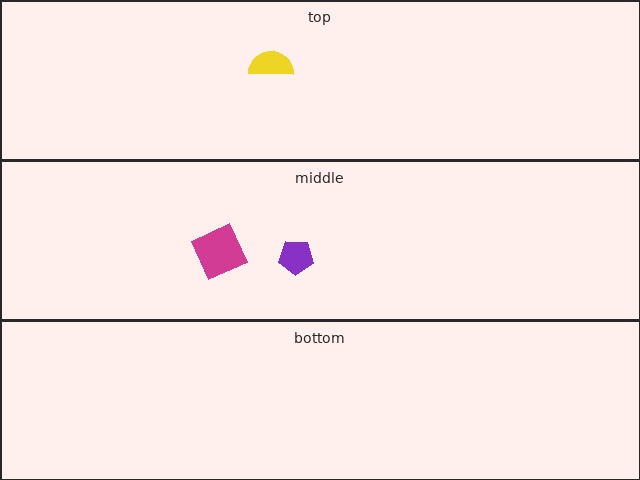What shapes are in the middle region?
The purple pentagon, the magenta square.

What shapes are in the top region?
The yellow semicircle.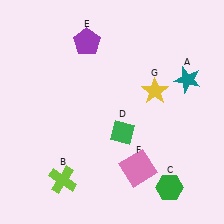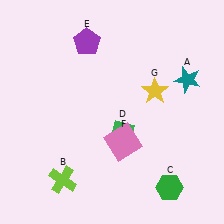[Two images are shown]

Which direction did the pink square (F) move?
The pink square (F) moved up.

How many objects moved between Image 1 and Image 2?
1 object moved between the two images.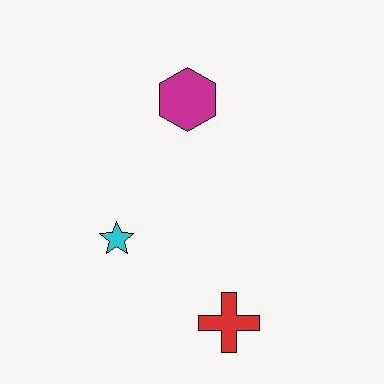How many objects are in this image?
There are 3 objects.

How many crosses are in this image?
There is 1 cross.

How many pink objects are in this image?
There are no pink objects.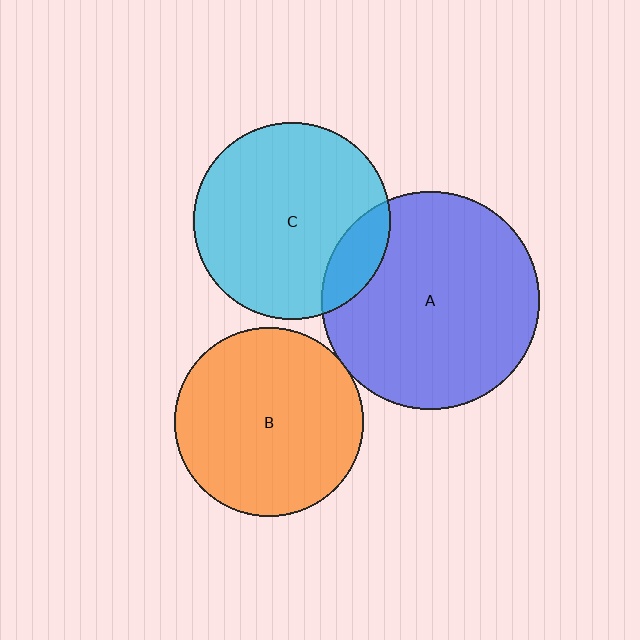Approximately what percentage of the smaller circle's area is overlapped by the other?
Approximately 5%.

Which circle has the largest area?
Circle A (blue).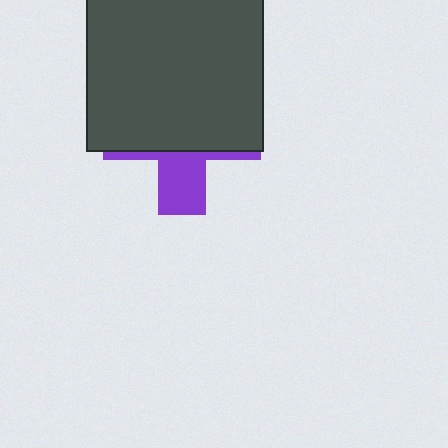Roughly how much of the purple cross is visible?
A small part of it is visible (roughly 31%).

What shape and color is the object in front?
The object in front is a dark gray square.